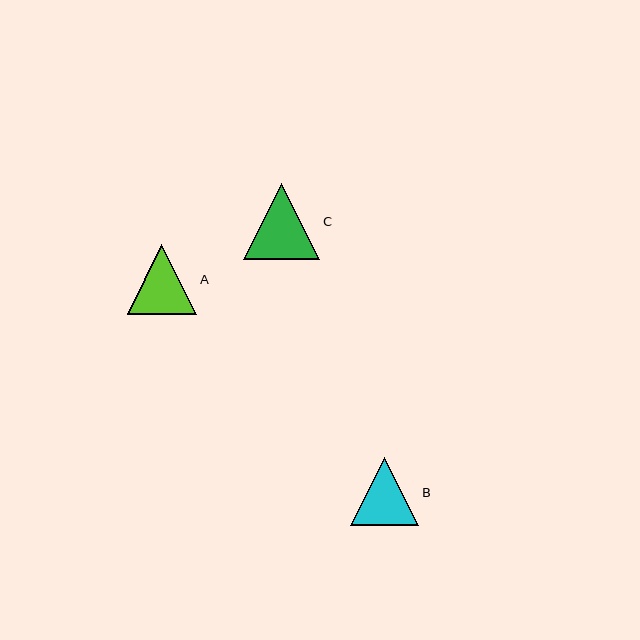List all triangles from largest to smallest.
From largest to smallest: C, A, B.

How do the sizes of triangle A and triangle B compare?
Triangle A and triangle B are approximately the same size.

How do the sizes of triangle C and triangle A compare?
Triangle C and triangle A are approximately the same size.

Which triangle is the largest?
Triangle C is the largest with a size of approximately 76 pixels.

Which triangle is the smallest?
Triangle B is the smallest with a size of approximately 68 pixels.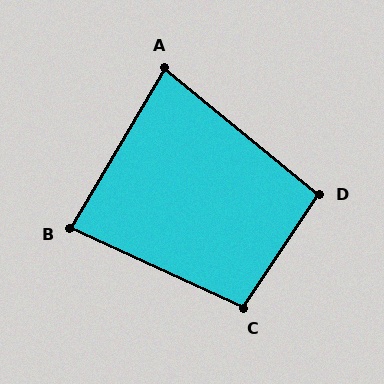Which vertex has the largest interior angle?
C, at approximately 99 degrees.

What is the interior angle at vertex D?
Approximately 96 degrees (obtuse).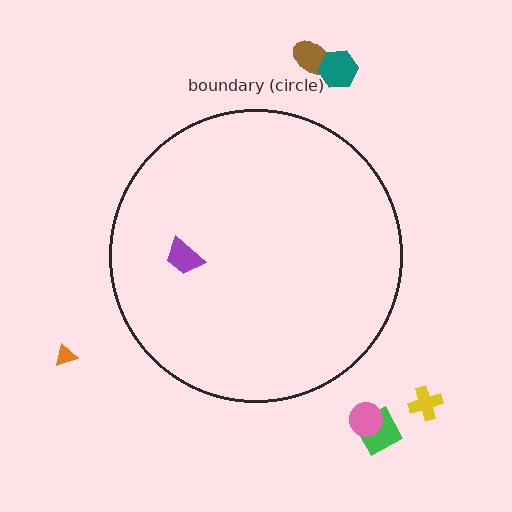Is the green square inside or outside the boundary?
Outside.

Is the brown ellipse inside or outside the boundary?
Outside.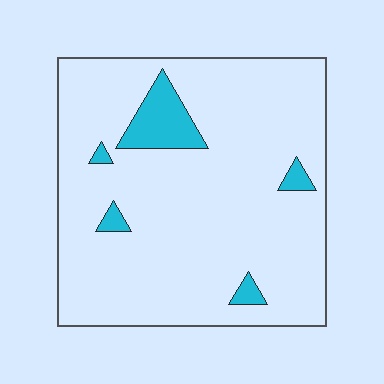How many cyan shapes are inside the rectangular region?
5.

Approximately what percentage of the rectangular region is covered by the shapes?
Approximately 10%.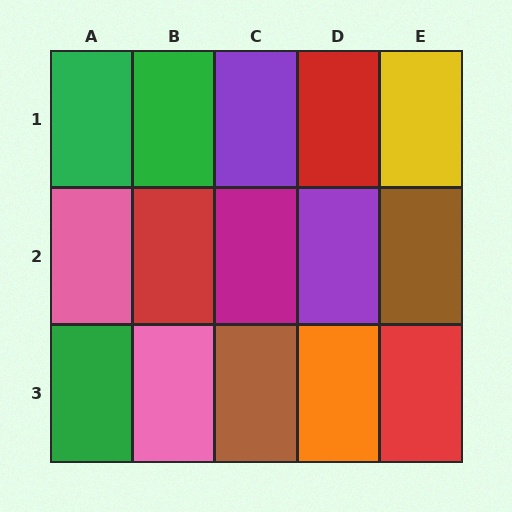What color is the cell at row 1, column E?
Yellow.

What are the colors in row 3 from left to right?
Green, pink, brown, orange, red.